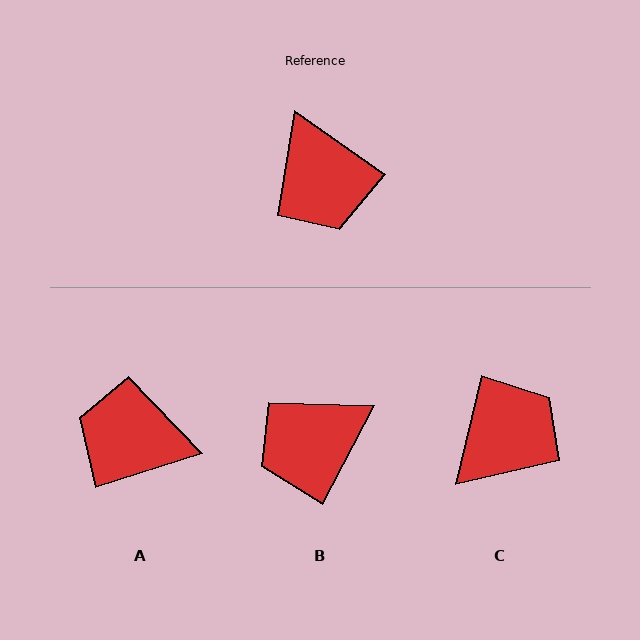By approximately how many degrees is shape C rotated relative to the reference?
Approximately 112 degrees counter-clockwise.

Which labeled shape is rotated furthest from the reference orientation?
A, about 127 degrees away.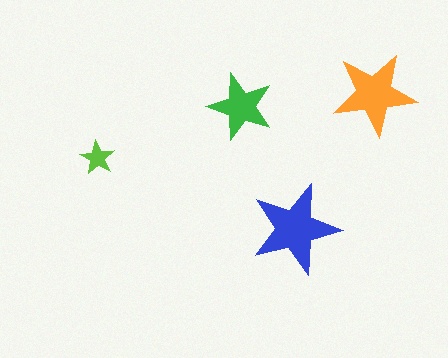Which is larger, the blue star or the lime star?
The blue one.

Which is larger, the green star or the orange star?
The orange one.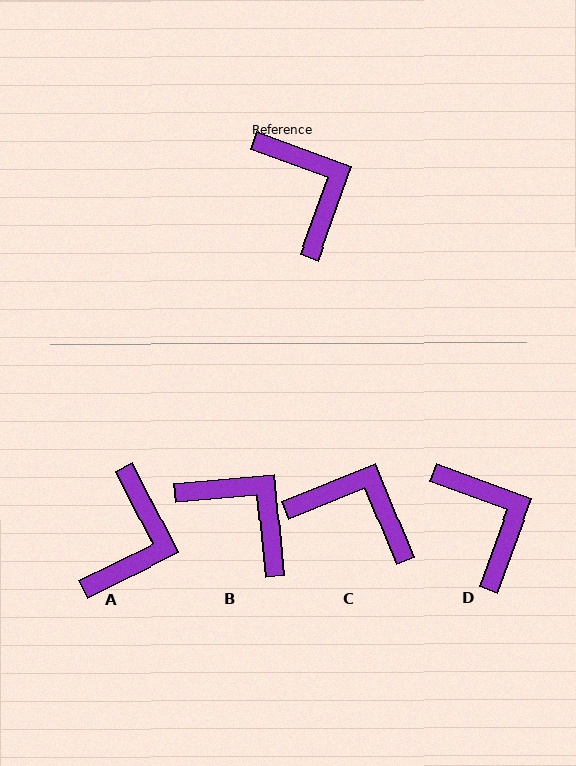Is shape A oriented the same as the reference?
No, it is off by about 44 degrees.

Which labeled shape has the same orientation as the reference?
D.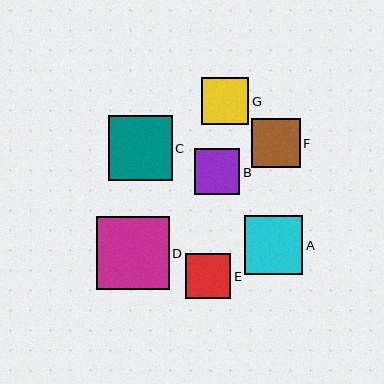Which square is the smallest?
Square B is the smallest with a size of approximately 46 pixels.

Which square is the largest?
Square D is the largest with a size of approximately 72 pixels.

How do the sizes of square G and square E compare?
Square G and square E are approximately the same size.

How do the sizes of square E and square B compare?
Square E and square B are approximately the same size.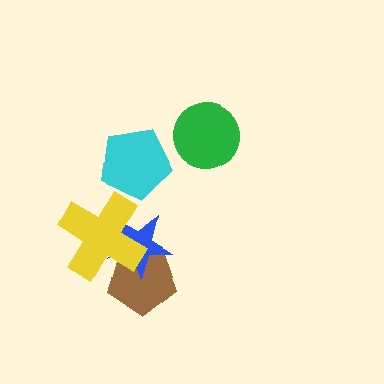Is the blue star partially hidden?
Yes, it is partially covered by another shape.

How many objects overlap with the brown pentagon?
2 objects overlap with the brown pentagon.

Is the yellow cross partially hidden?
No, no other shape covers it.